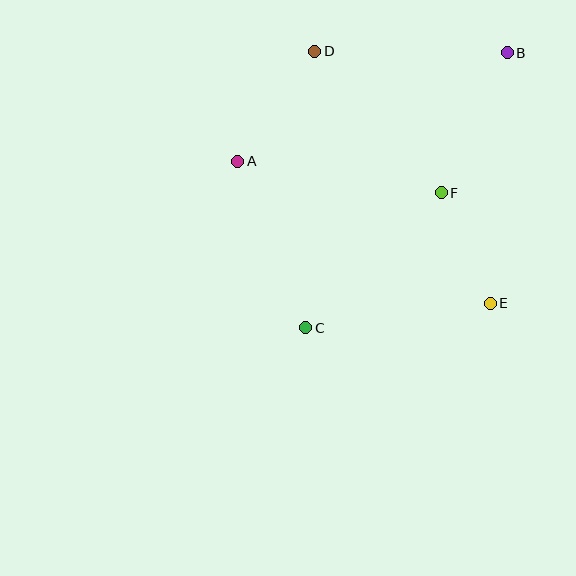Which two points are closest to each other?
Points E and F are closest to each other.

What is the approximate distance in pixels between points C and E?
The distance between C and E is approximately 186 pixels.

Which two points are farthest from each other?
Points B and C are farthest from each other.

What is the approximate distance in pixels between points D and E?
The distance between D and E is approximately 307 pixels.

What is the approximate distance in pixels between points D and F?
The distance between D and F is approximately 190 pixels.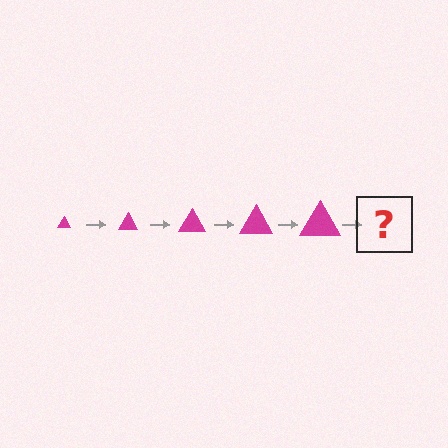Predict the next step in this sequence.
The next step is a magenta triangle, larger than the previous one.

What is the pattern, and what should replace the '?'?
The pattern is that the triangle gets progressively larger each step. The '?' should be a magenta triangle, larger than the previous one.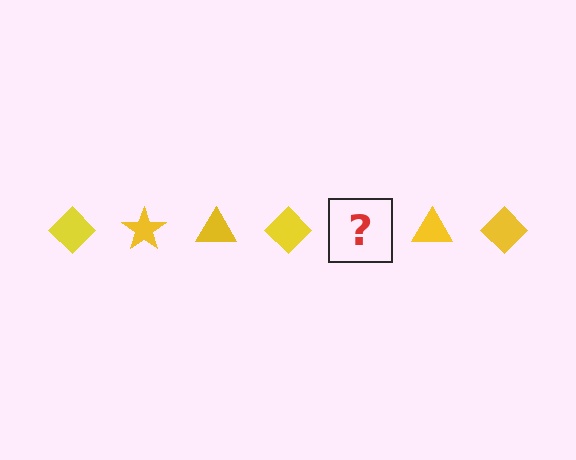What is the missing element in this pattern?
The missing element is a yellow star.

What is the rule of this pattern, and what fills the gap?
The rule is that the pattern cycles through diamond, star, triangle shapes in yellow. The gap should be filled with a yellow star.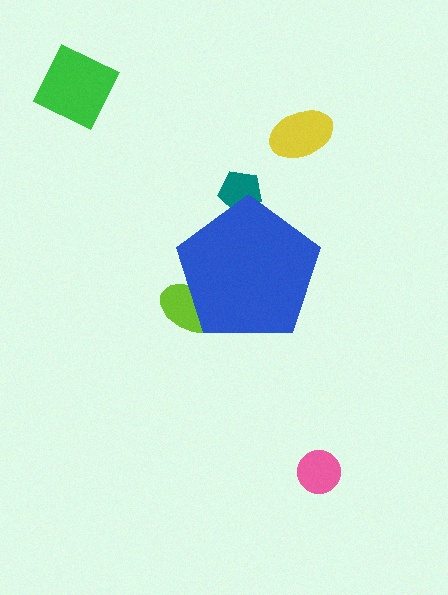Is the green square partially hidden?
No, the green square is fully visible.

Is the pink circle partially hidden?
No, the pink circle is fully visible.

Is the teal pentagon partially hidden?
Yes, the teal pentagon is partially hidden behind the blue pentagon.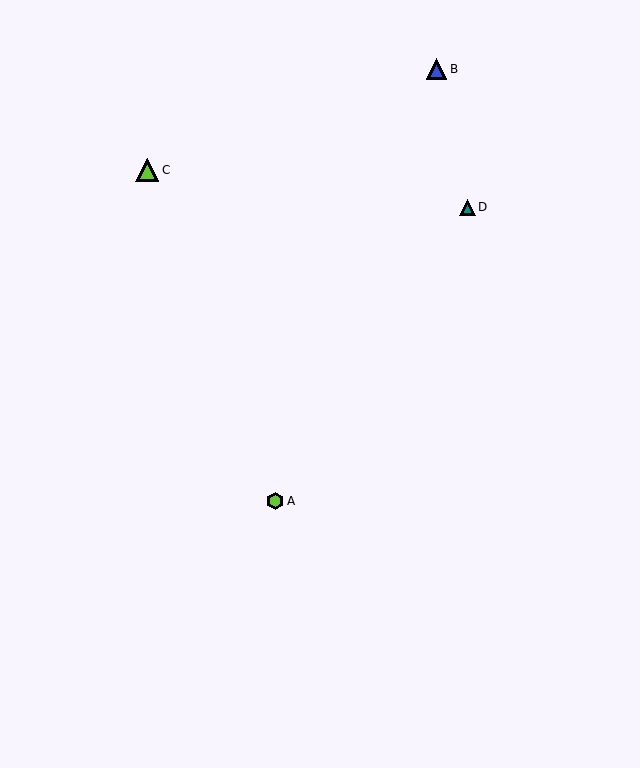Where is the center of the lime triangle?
The center of the lime triangle is at (147, 170).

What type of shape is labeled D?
Shape D is a teal triangle.